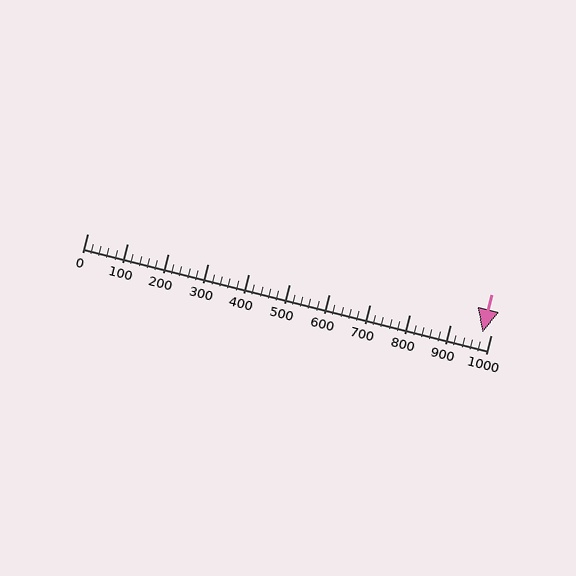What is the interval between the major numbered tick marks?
The major tick marks are spaced 100 units apart.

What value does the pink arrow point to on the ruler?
The pink arrow points to approximately 980.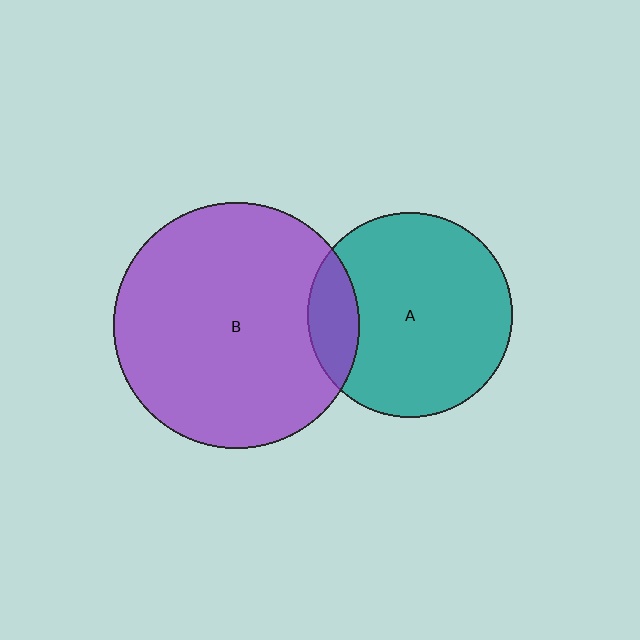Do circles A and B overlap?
Yes.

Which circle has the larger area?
Circle B (purple).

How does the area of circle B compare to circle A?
Approximately 1.4 times.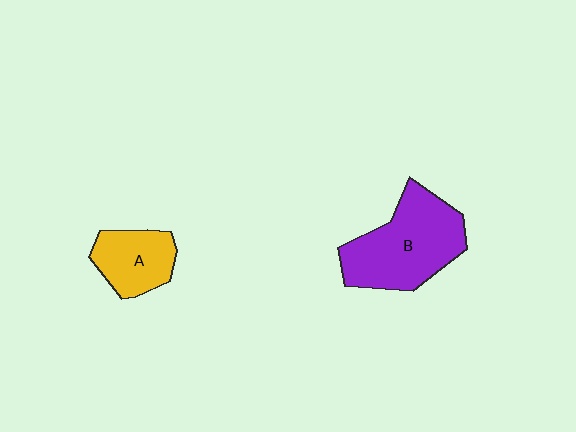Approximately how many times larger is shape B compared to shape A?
Approximately 1.9 times.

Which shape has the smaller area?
Shape A (yellow).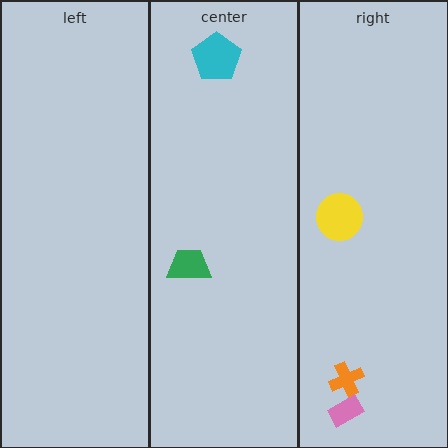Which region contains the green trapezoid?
The center region.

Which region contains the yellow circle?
The right region.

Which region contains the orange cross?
The right region.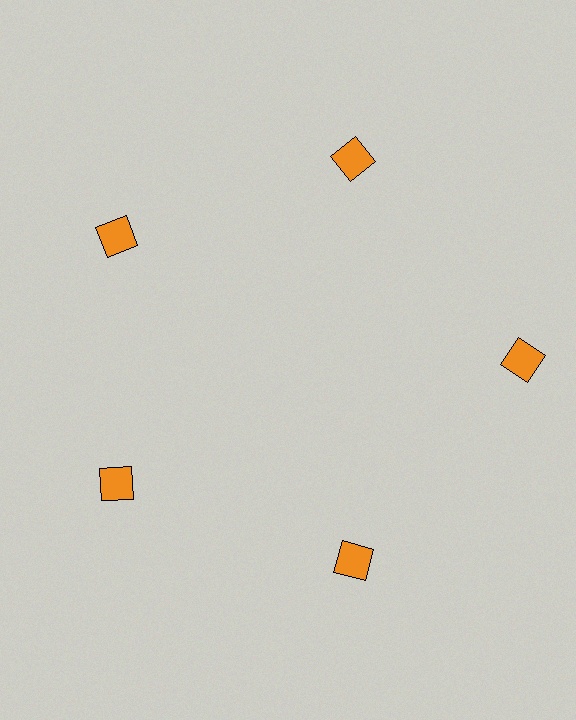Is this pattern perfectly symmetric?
No. The 5 orange diamonds are arranged in a ring, but one element near the 3 o'clock position is pushed outward from the center, breaking the 5-fold rotational symmetry.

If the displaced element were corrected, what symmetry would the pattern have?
It would have 5-fold rotational symmetry — the pattern would map onto itself every 72 degrees.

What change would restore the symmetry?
The symmetry would be restored by moving it inward, back onto the ring so that all 5 diamonds sit at equal angles and equal distance from the center.